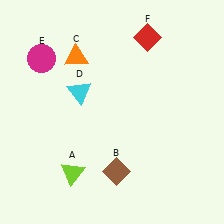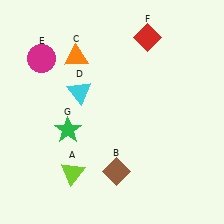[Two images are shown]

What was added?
A green star (G) was added in Image 2.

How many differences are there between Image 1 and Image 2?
There is 1 difference between the two images.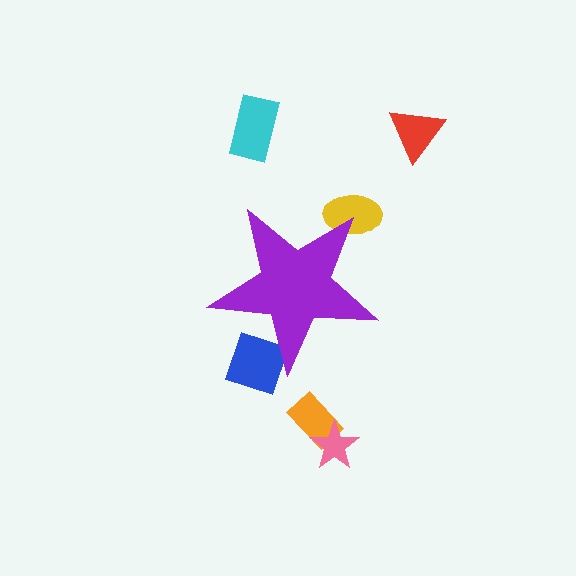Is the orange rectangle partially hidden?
No, the orange rectangle is fully visible.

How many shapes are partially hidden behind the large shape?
2 shapes are partially hidden.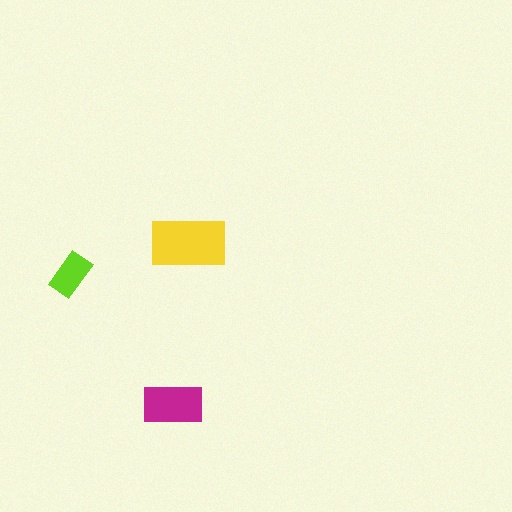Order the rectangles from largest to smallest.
the yellow one, the magenta one, the lime one.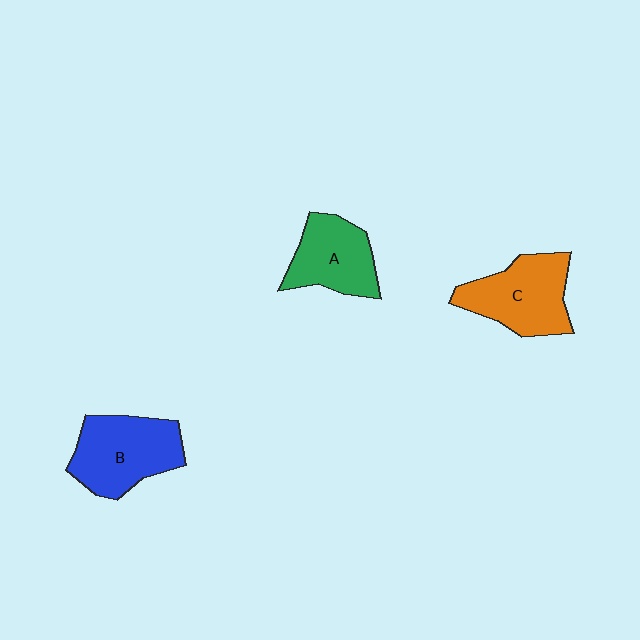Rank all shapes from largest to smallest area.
From largest to smallest: B (blue), C (orange), A (green).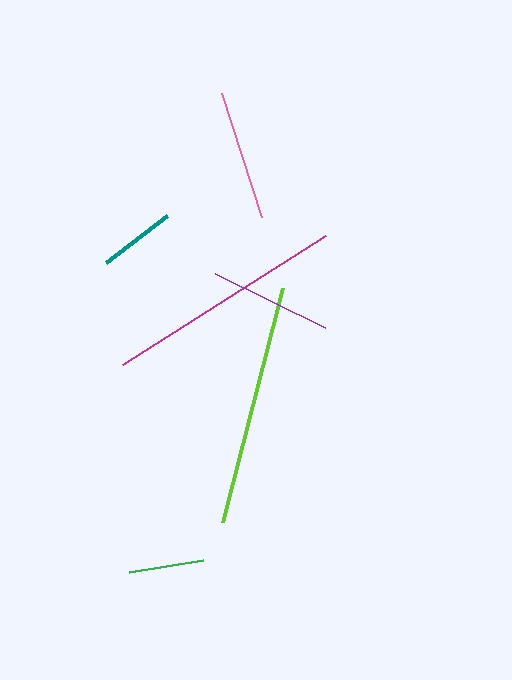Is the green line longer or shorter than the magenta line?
The magenta line is longer than the green line.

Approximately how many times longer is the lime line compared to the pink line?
The lime line is approximately 1.8 times the length of the pink line.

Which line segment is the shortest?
The green line is the shortest at approximately 75 pixels.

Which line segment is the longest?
The lime line is the longest at approximately 241 pixels.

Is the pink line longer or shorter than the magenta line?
The magenta line is longer than the pink line.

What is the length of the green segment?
The green segment is approximately 75 pixels long.